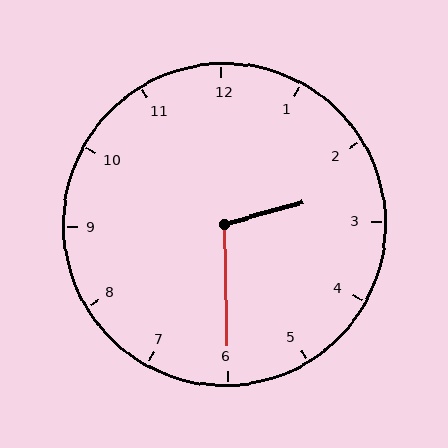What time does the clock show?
2:30.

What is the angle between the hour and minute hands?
Approximately 105 degrees.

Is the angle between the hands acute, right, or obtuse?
It is obtuse.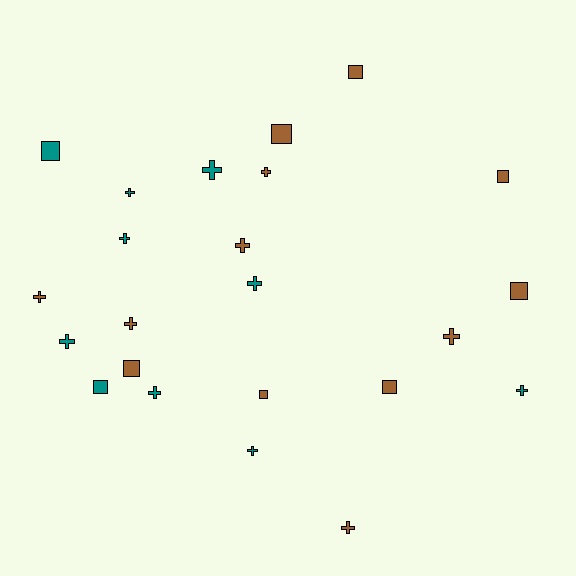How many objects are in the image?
There are 23 objects.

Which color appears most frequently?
Brown, with 13 objects.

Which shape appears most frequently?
Cross, with 14 objects.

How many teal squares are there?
There are 2 teal squares.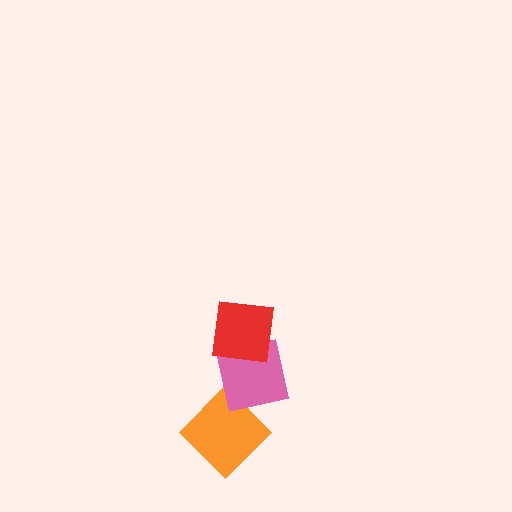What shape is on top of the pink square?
The red square is on top of the pink square.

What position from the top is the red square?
The red square is 1st from the top.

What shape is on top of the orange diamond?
The pink square is on top of the orange diamond.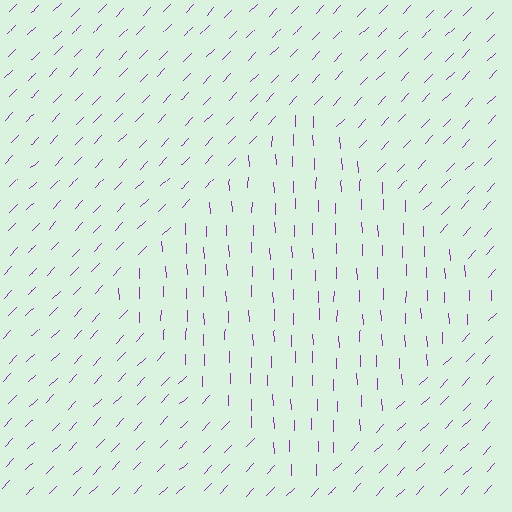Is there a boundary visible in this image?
Yes, there is a texture boundary formed by a change in line orientation.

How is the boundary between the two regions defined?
The boundary is defined purely by a change in line orientation (approximately 45 degrees difference). All lines are the same color and thickness.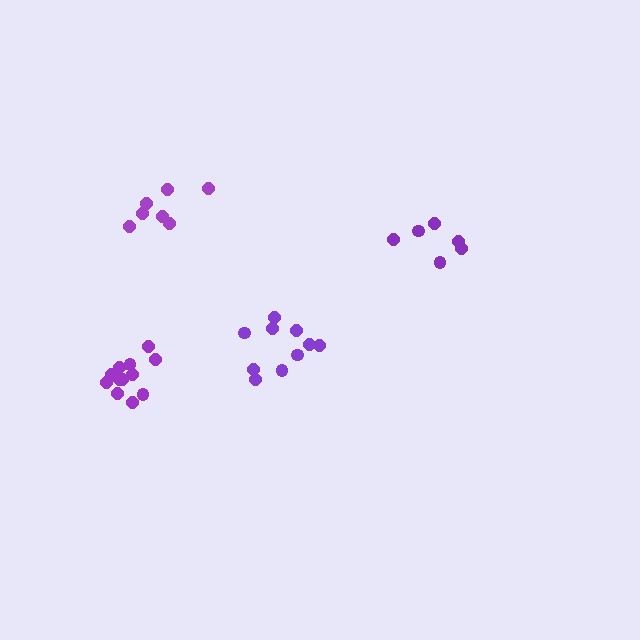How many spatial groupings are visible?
There are 4 spatial groupings.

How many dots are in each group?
Group 1: 6 dots, Group 2: 10 dots, Group 3: 8 dots, Group 4: 12 dots (36 total).